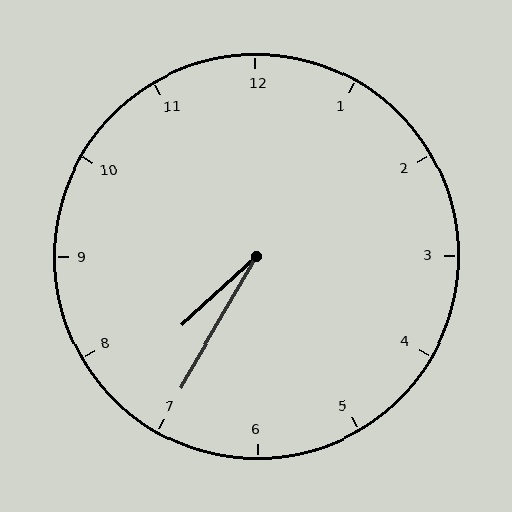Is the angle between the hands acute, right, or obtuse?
It is acute.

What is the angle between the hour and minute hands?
Approximately 18 degrees.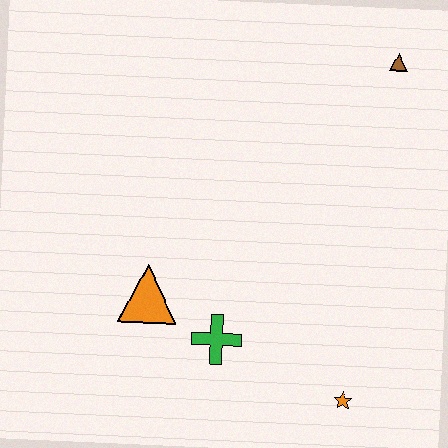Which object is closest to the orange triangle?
The green cross is closest to the orange triangle.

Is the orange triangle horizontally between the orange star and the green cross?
No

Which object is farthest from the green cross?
The brown triangle is farthest from the green cross.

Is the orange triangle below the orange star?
No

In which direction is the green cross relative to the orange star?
The green cross is to the left of the orange star.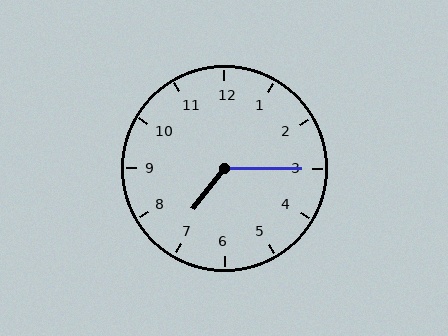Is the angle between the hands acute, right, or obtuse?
It is obtuse.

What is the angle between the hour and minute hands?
Approximately 128 degrees.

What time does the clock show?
7:15.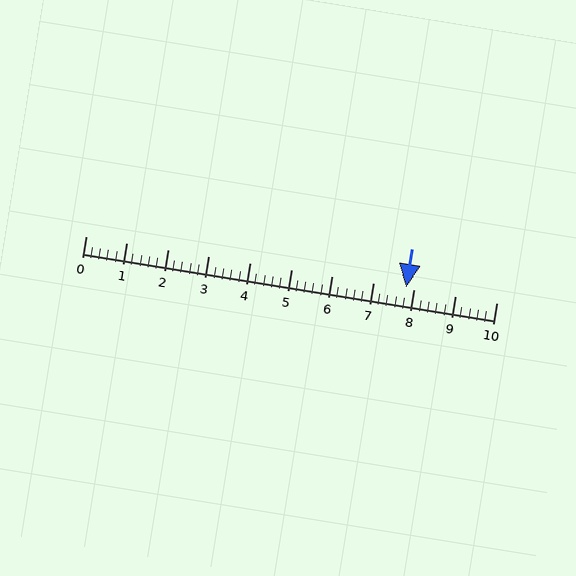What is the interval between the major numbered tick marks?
The major tick marks are spaced 1 units apart.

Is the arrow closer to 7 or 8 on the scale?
The arrow is closer to 8.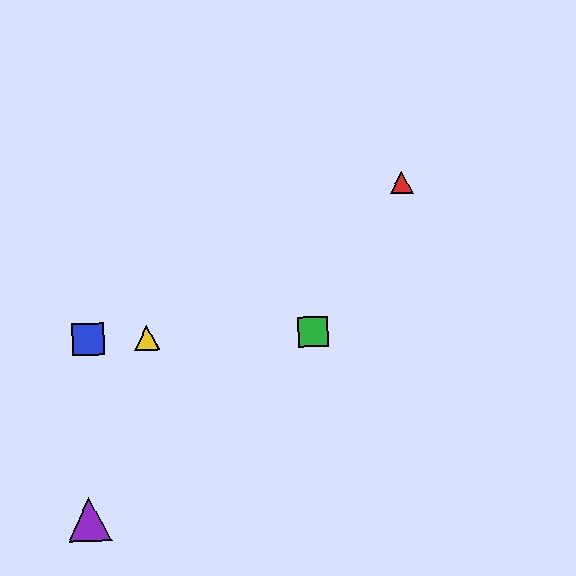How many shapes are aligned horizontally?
3 shapes (the blue square, the green square, the yellow triangle) are aligned horizontally.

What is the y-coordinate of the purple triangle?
The purple triangle is at y≈520.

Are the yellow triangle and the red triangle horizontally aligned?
No, the yellow triangle is at y≈338 and the red triangle is at y≈183.